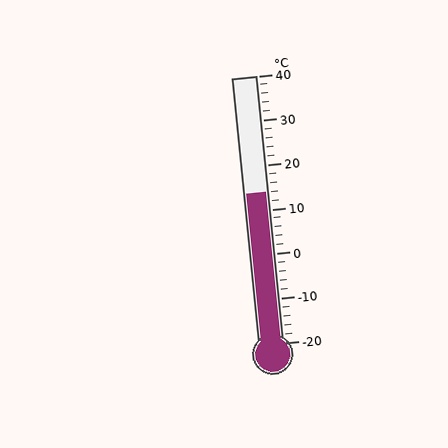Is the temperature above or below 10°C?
The temperature is above 10°C.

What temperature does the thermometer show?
The thermometer shows approximately 14°C.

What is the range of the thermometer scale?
The thermometer scale ranges from -20°C to 40°C.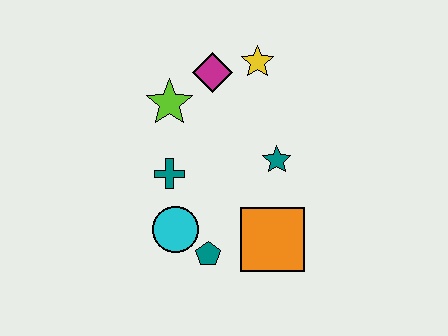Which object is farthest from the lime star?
The orange square is farthest from the lime star.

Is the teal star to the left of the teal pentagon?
No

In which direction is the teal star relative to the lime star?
The teal star is to the right of the lime star.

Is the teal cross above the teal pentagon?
Yes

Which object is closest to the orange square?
The teal pentagon is closest to the orange square.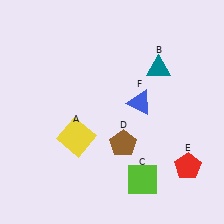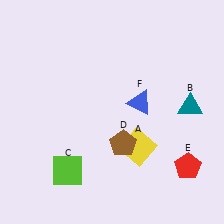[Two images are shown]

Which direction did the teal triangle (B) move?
The teal triangle (B) moved down.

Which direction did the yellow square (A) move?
The yellow square (A) moved right.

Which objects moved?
The objects that moved are: the yellow square (A), the teal triangle (B), the lime square (C).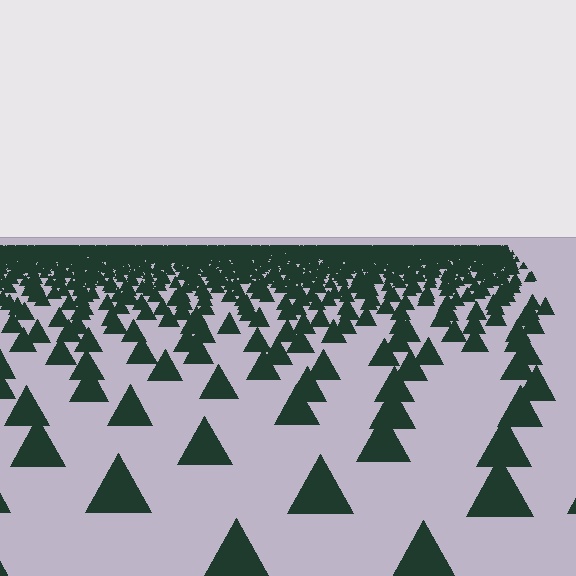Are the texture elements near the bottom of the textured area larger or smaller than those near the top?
Larger. Near the bottom, elements are closer to the viewer and appear at a bigger on-screen size.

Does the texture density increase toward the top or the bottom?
Density increases toward the top.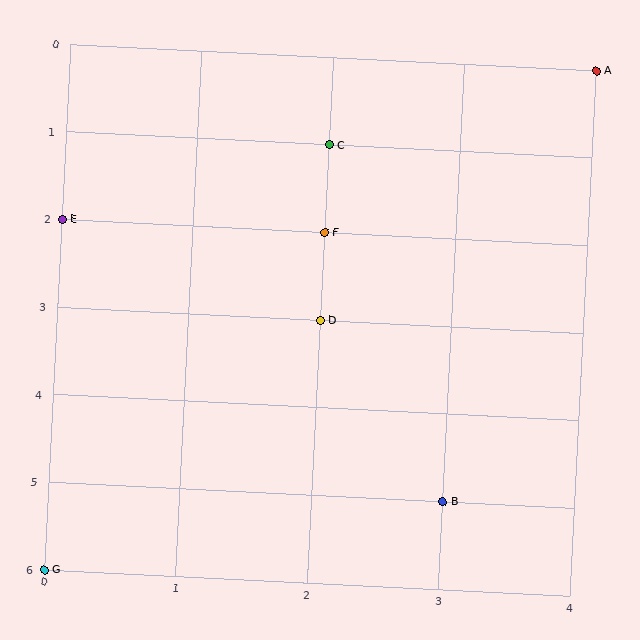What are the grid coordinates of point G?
Point G is at grid coordinates (0, 6).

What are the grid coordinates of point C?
Point C is at grid coordinates (2, 1).